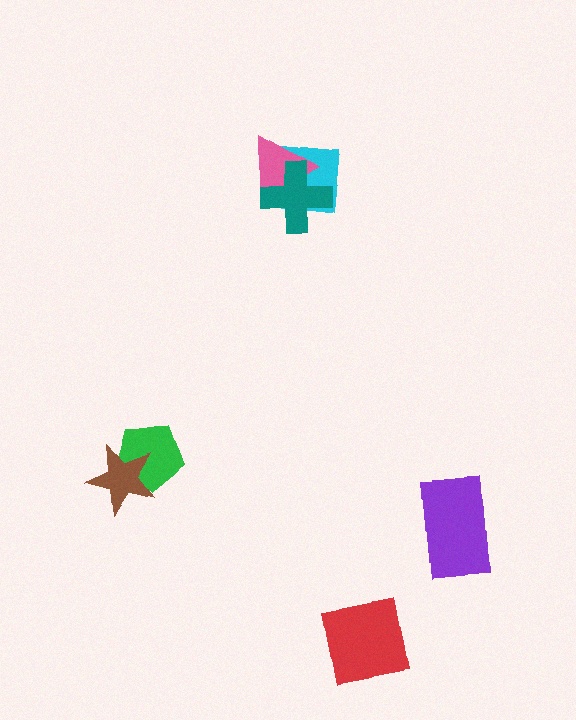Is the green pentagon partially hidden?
Yes, it is partially covered by another shape.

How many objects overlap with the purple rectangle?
0 objects overlap with the purple rectangle.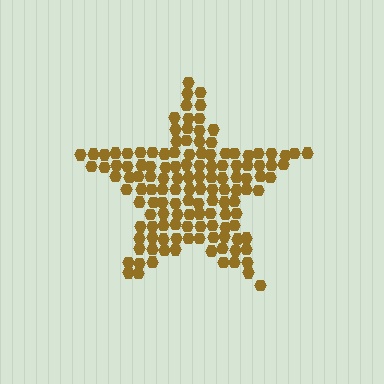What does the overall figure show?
The overall figure shows a star.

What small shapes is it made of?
It is made of small hexagons.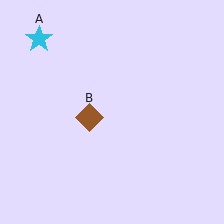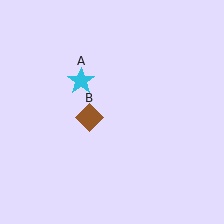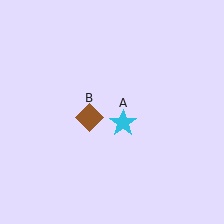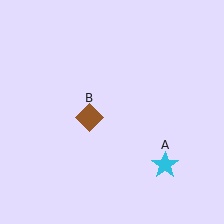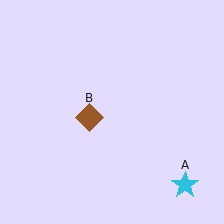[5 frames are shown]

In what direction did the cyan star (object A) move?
The cyan star (object A) moved down and to the right.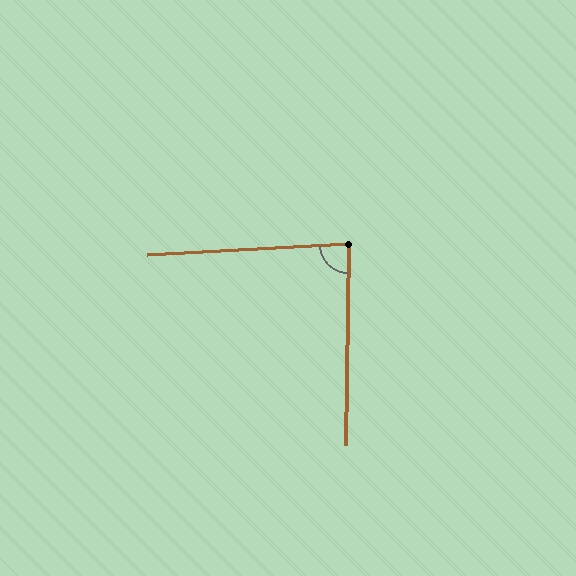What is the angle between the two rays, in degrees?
Approximately 86 degrees.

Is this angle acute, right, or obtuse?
It is approximately a right angle.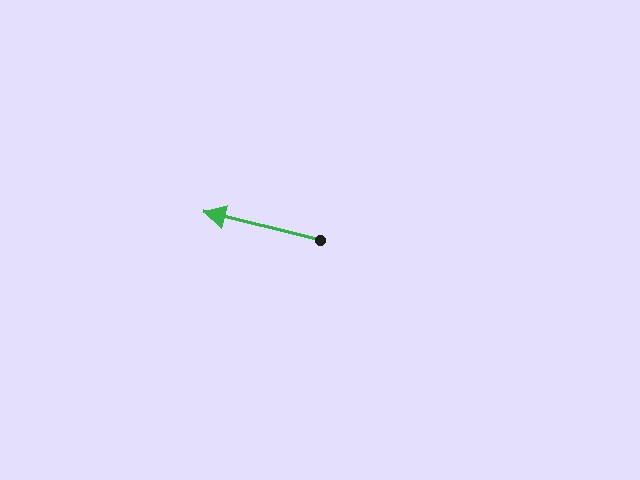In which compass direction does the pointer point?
West.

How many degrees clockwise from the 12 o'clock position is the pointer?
Approximately 284 degrees.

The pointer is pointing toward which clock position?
Roughly 9 o'clock.